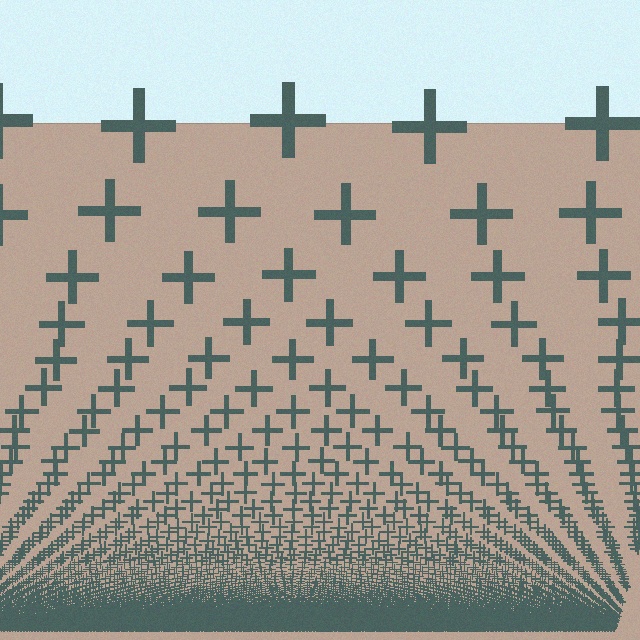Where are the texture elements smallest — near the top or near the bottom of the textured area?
Near the bottom.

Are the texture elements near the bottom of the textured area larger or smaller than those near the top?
Smaller. The gradient is inverted — elements near the bottom are smaller and denser.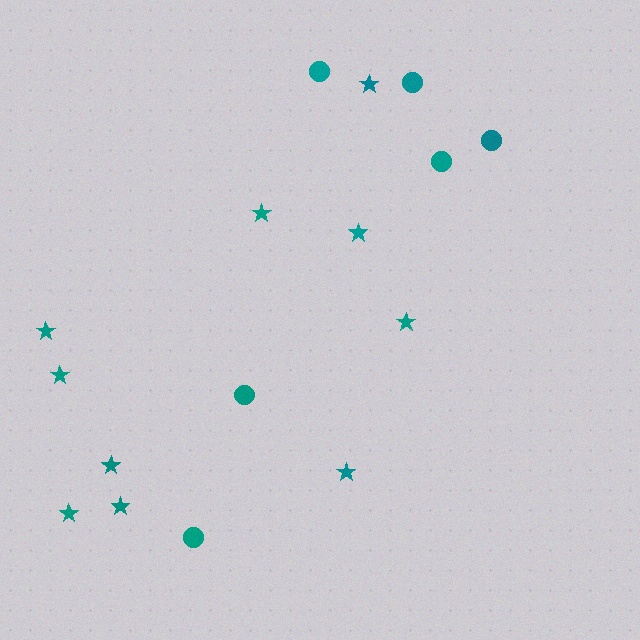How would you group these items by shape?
There are 2 groups: one group of stars (10) and one group of circles (6).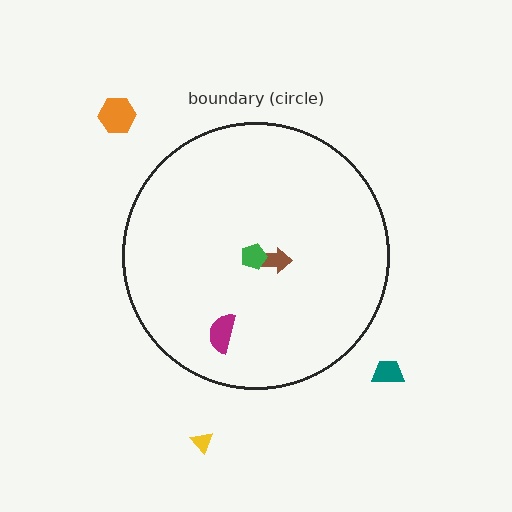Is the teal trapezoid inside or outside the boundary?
Outside.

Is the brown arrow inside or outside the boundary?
Inside.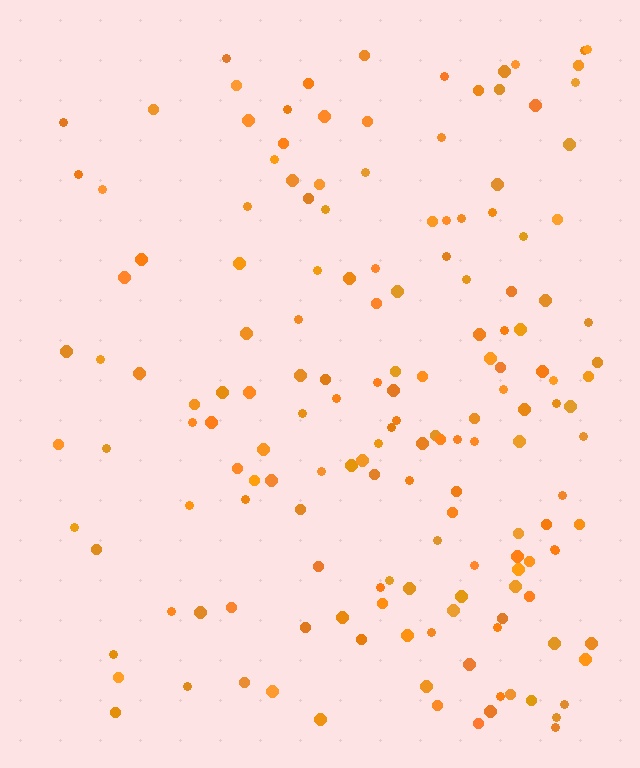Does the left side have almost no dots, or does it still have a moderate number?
Still a moderate number, just noticeably fewer than the right.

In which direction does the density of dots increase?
From left to right, with the right side densest.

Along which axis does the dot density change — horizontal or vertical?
Horizontal.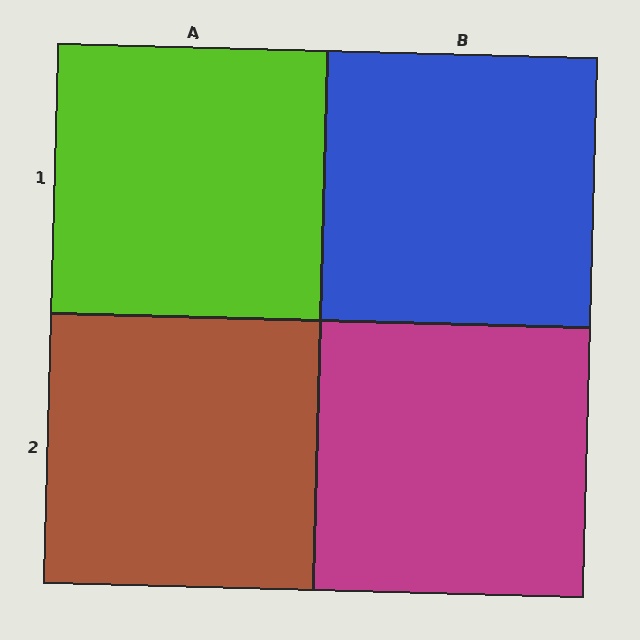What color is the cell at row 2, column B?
Magenta.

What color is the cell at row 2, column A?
Brown.